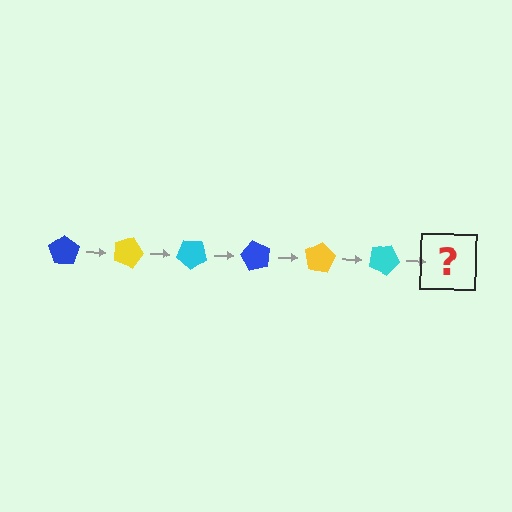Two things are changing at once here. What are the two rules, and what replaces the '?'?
The two rules are that it rotates 20 degrees each step and the color cycles through blue, yellow, and cyan. The '?' should be a blue pentagon, rotated 120 degrees from the start.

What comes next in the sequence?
The next element should be a blue pentagon, rotated 120 degrees from the start.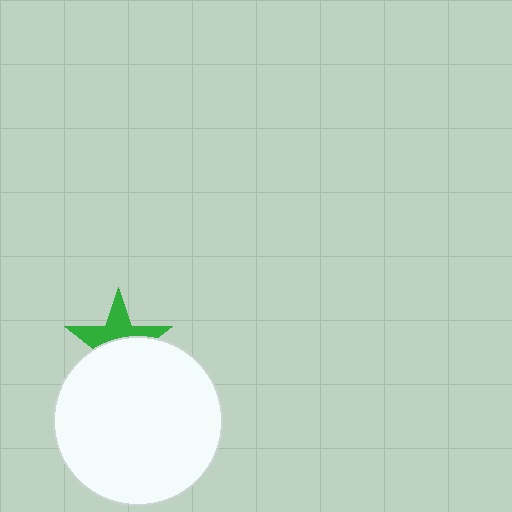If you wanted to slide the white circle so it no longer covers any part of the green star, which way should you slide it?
Slide it down — that is the most direct way to separate the two shapes.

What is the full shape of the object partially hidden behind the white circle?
The partially hidden object is a green star.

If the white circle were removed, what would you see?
You would see the complete green star.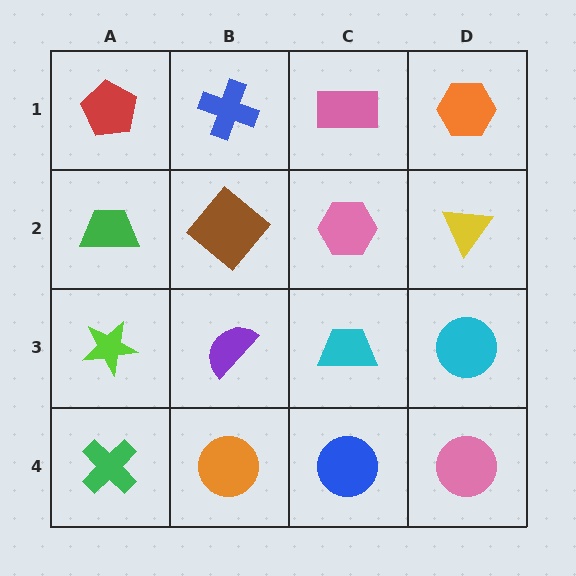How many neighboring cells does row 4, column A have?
2.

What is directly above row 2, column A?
A red pentagon.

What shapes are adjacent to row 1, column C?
A pink hexagon (row 2, column C), a blue cross (row 1, column B), an orange hexagon (row 1, column D).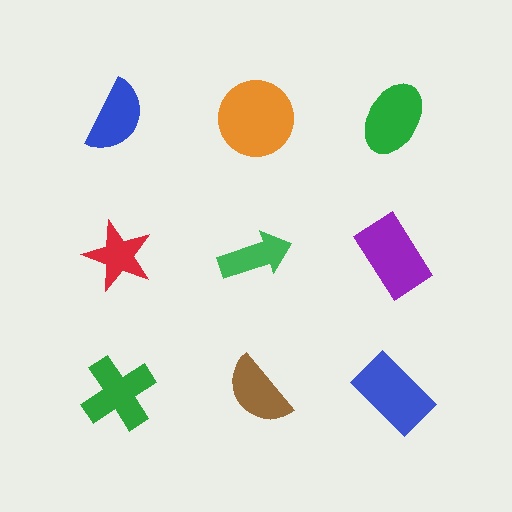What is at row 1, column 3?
A green ellipse.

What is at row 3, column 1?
A green cross.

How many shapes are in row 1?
3 shapes.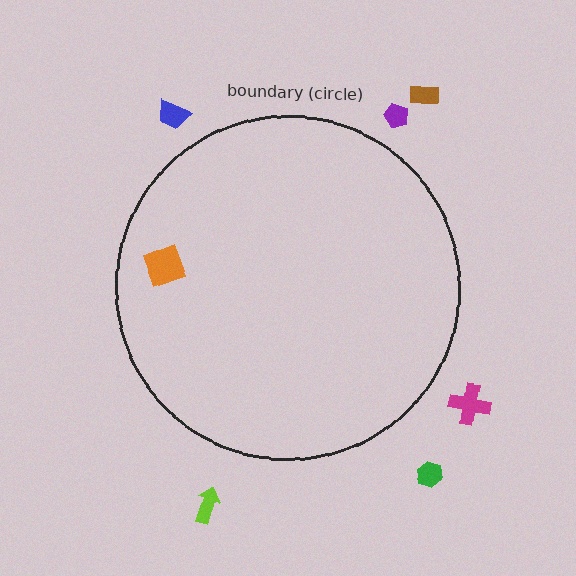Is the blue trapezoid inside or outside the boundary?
Outside.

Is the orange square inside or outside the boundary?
Inside.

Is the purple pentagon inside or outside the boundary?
Outside.